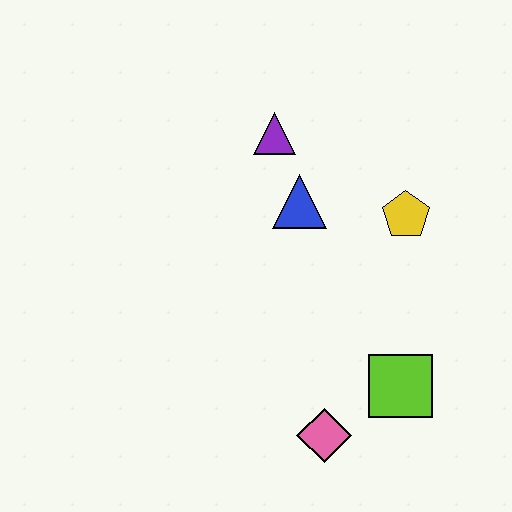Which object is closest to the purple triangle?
The blue triangle is closest to the purple triangle.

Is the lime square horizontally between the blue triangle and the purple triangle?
No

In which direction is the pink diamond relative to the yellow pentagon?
The pink diamond is below the yellow pentagon.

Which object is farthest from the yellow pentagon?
The pink diamond is farthest from the yellow pentagon.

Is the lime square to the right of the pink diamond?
Yes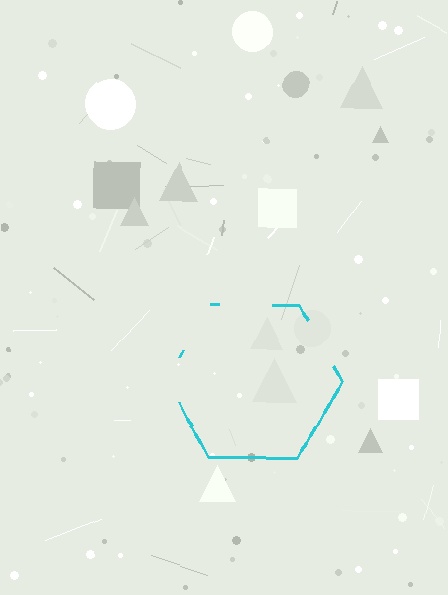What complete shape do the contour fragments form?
The contour fragments form a hexagon.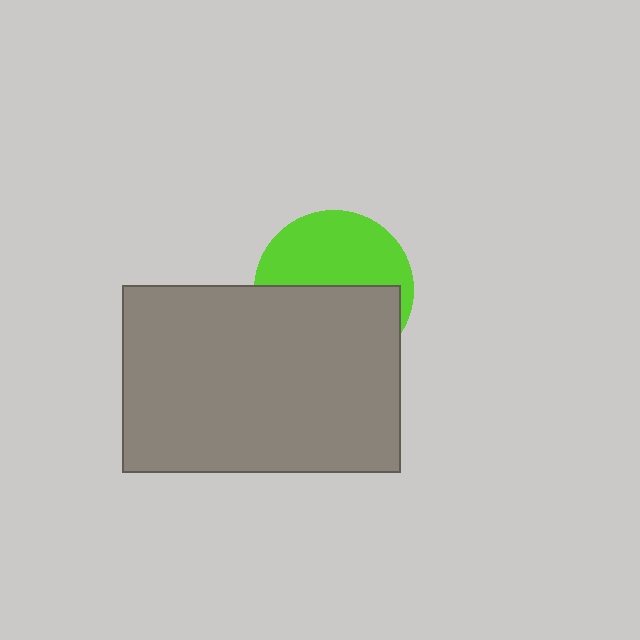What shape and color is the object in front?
The object in front is a gray rectangle.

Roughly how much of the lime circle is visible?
About half of it is visible (roughly 49%).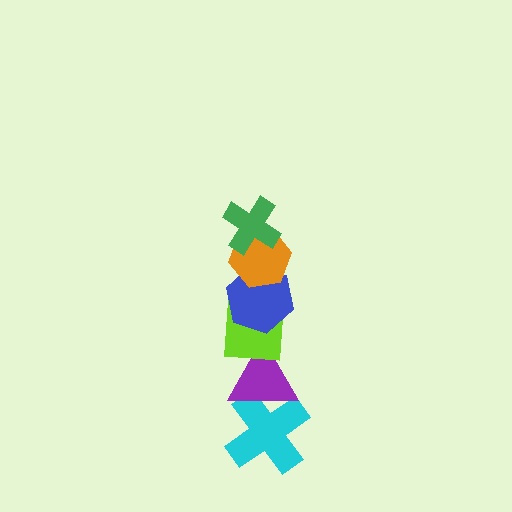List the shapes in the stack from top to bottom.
From top to bottom: the green cross, the orange hexagon, the blue hexagon, the lime square, the purple triangle, the cyan cross.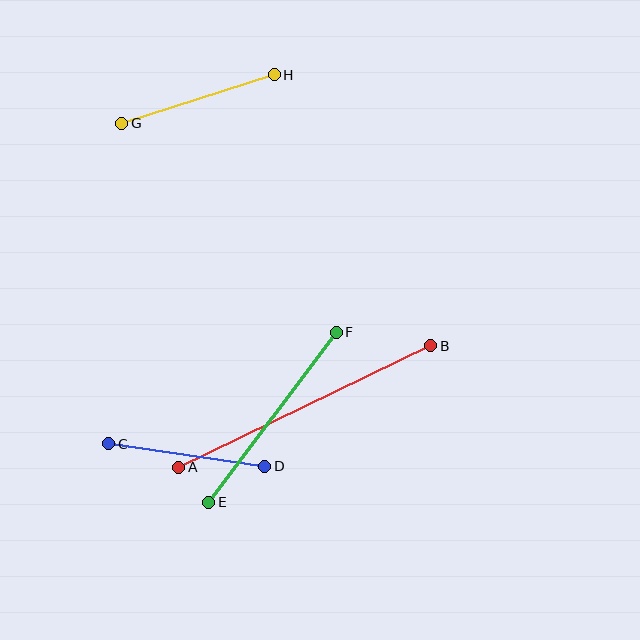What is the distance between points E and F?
The distance is approximately 212 pixels.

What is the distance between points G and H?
The distance is approximately 160 pixels.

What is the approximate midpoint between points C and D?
The midpoint is at approximately (187, 455) pixels.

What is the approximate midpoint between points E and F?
The midpoint is at approximately (273, 417) pixels.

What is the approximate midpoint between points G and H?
The midpoint is at approximately (198, 99) pixels.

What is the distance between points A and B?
The distance is approximately 280 pixels.